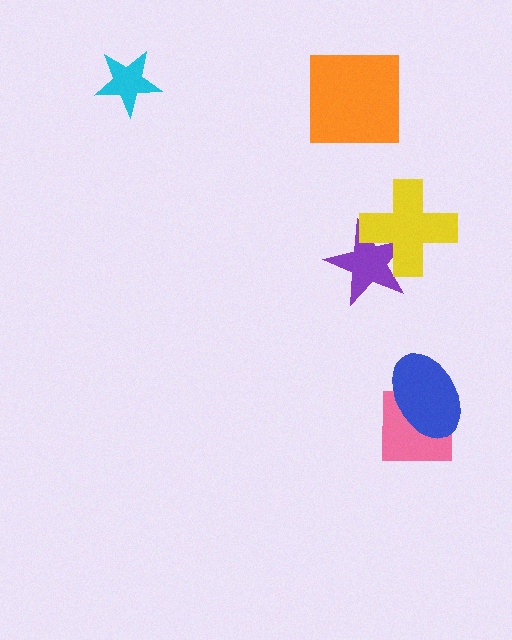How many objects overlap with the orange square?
0 objects overlap with the orange square.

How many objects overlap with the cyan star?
0 objects overlap with the cyan star.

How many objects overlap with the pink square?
1 object overlaps with the pink square.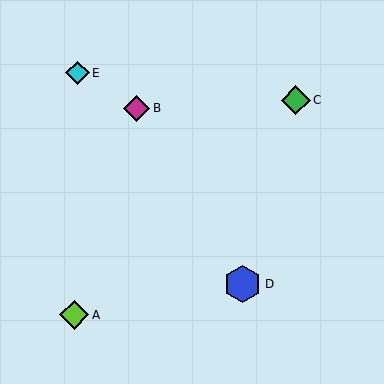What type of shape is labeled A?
Shape A is a lime diamond.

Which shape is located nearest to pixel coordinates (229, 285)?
The blue hexagon (labeled D) at (243, 284) is nearest to that location.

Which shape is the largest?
The blue hexagon (labeled D) is the largest.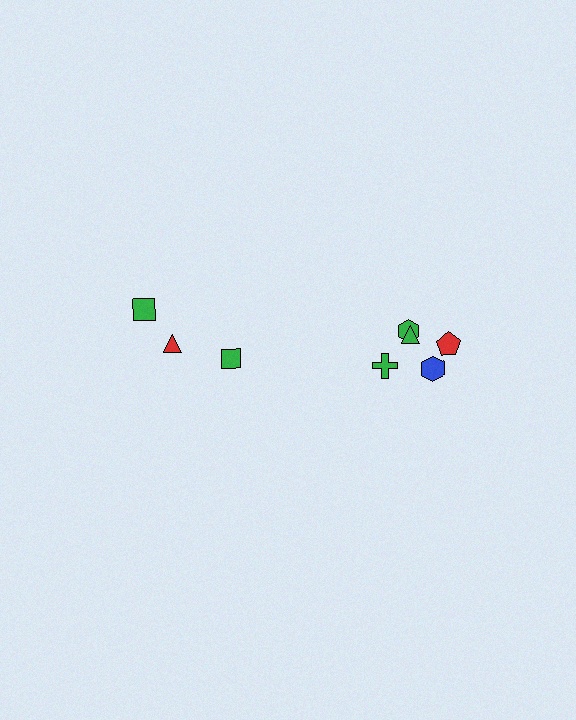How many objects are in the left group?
There are 3 objects.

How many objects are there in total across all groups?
There are 8 objects.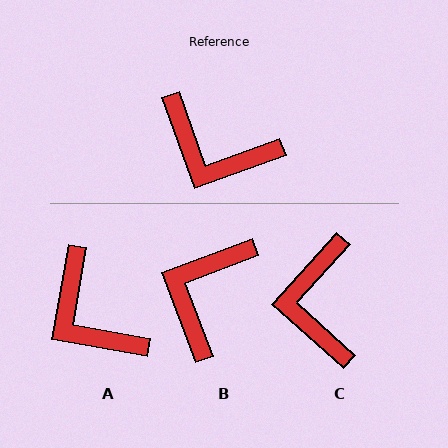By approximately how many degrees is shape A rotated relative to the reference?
Approximately 30 degrees clockwise.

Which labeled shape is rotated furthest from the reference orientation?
B, about 89 degrees away.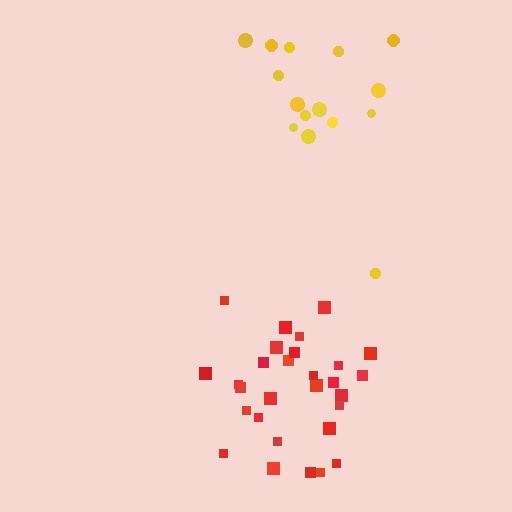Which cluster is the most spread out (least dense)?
Yellow.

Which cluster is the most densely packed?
Red.